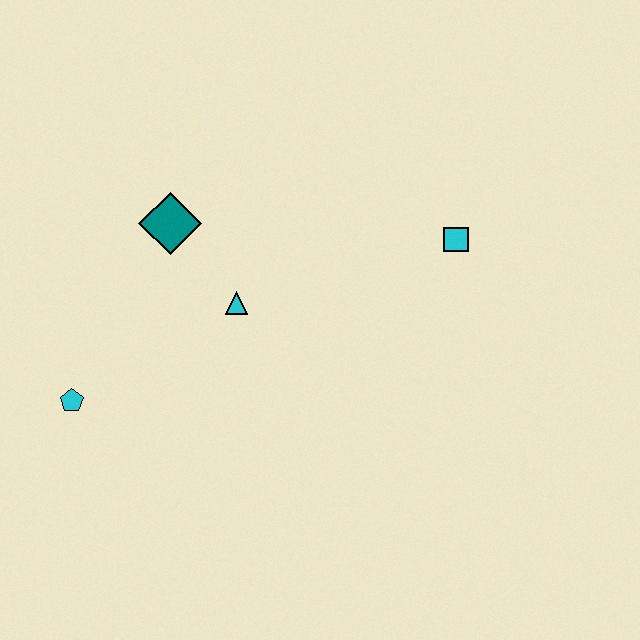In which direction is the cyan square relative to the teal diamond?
The cyan square is to the right of the teal diamond.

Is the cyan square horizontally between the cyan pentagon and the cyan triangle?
No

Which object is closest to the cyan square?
The cyan triangle is closest to the cyan square.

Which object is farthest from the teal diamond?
The cyan square is farthest from the teal diamond.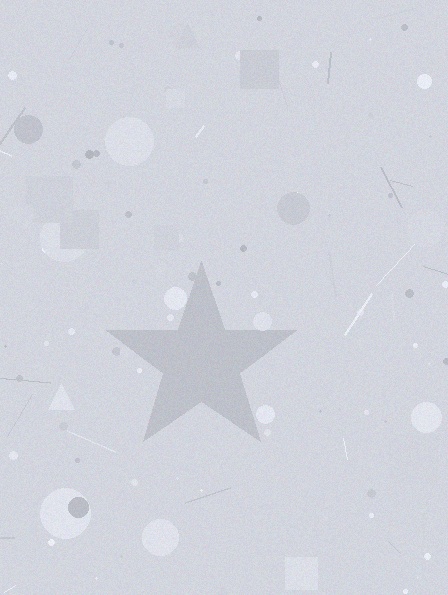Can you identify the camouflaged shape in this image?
The camouflaged shape is a star.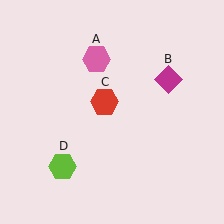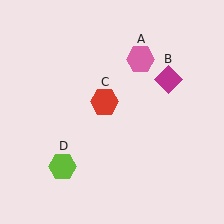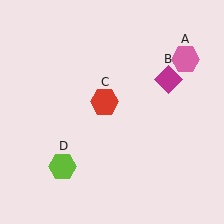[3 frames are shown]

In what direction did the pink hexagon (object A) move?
The pink hexagon (object A) moved right.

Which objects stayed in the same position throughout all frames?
Magenta diamond (object B) and red hexagon (object C) and lime hexagon (object D) remained stationary.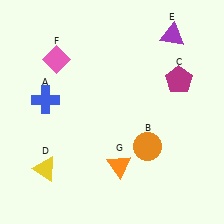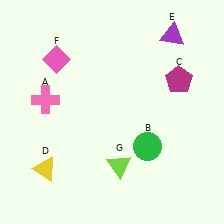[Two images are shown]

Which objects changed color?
A changed from blue to pink. B changed from orange to green. G changed from orange to lime.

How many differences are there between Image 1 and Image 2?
There are 3 differences between the two images.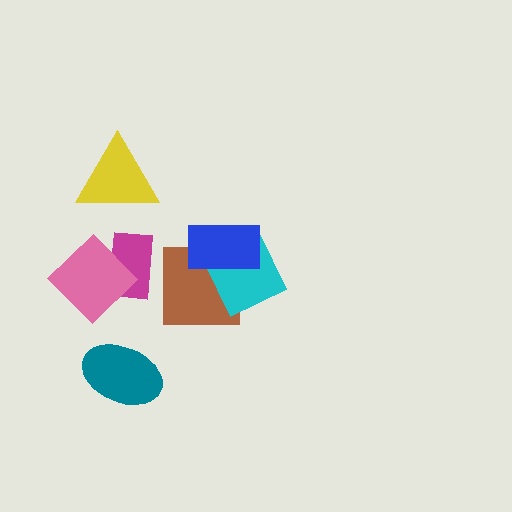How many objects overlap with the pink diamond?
1 object overlaps with the pink diamond.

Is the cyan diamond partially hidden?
Yes, it is partially covered by another shape.